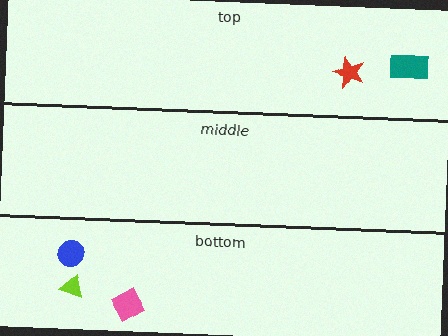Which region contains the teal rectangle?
The top region.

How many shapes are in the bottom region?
3.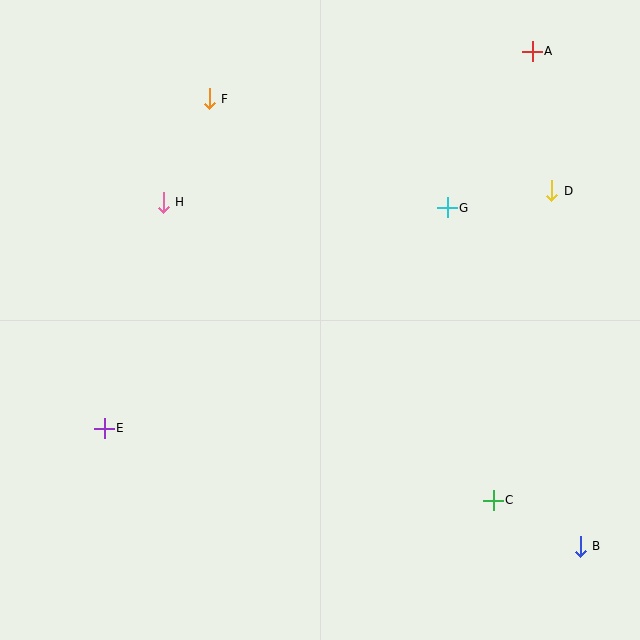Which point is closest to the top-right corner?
Point A is closest to the top-right corner.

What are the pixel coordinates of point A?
Point A is at (532, 51).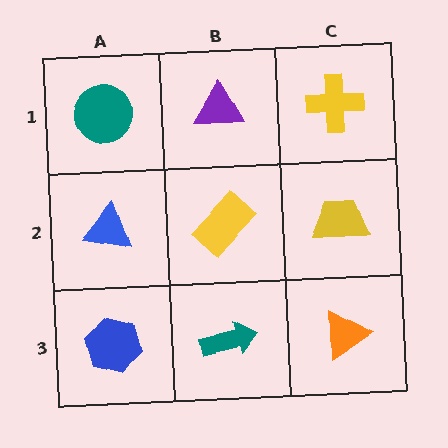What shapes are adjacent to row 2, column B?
A purple triangle (row 1, column B), a teal arrow (row 3, column B), a blue triangle (row 2, column A), a yellow trapezoid (row 2, column C).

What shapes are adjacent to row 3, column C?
A yellow trapezoid (row 2, column C), a teal arrow (row 3, column B).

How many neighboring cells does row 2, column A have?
3.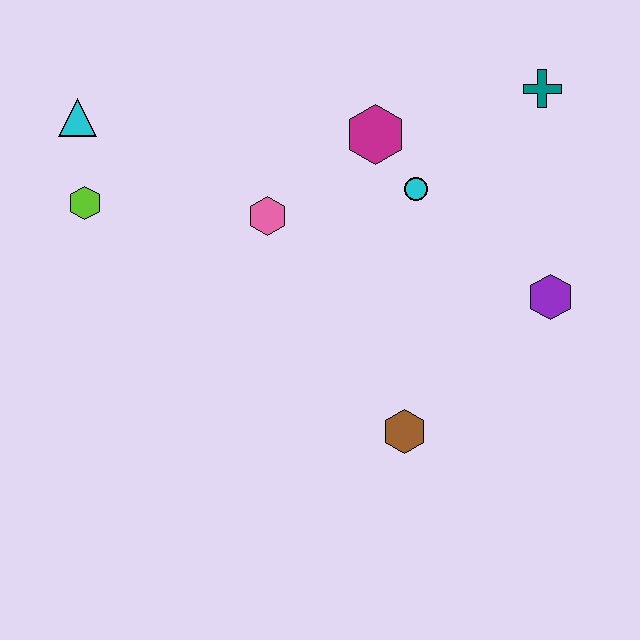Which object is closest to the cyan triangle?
The lime hexagon is closest to the cyan triangle.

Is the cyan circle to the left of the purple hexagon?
Yes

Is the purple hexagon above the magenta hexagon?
No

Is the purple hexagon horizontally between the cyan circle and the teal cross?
No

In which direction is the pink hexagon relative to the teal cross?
The pink hexagon is to the left of the teal cross.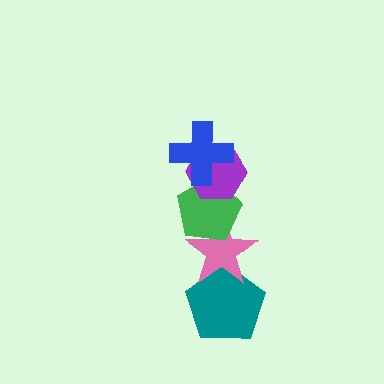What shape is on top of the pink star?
The green pentagon is on top of the pink star.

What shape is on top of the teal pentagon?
The pink star is on top of the teal pentagon.